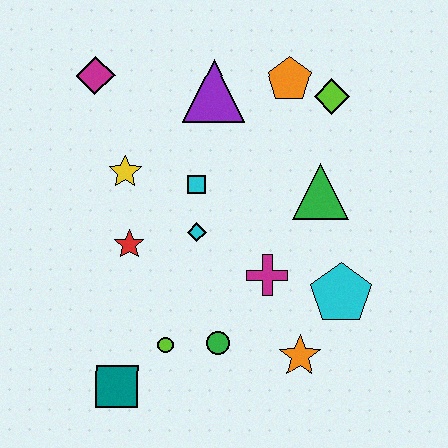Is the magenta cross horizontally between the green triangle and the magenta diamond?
Yes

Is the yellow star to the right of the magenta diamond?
Yes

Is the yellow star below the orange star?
No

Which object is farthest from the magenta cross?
The magenta diamond is farthest from the magenta cross.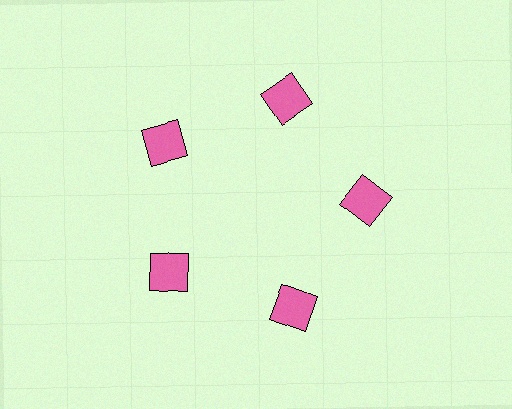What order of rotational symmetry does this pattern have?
This pattern has 5-fold rotational symmetry.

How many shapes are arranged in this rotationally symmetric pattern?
There are 5 shapes, arranged in 5 groups of 1.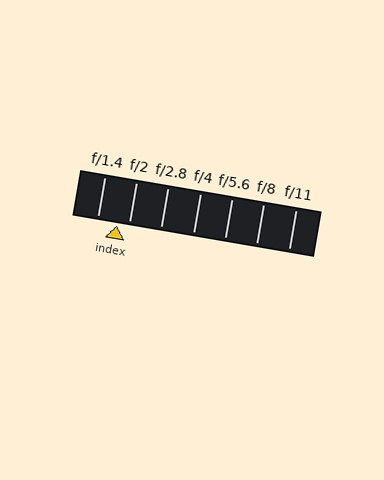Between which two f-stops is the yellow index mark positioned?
The index mark is between f/1.4 and f/2.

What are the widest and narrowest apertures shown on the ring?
The widest aperture shown is f/1.4 and the narrowest is f/11.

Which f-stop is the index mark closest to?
The index mark is closest to f/2.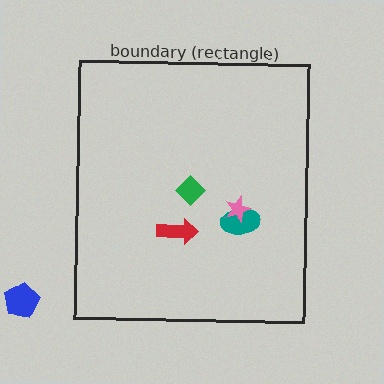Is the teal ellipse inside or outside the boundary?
Inside.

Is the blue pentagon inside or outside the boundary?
Outside.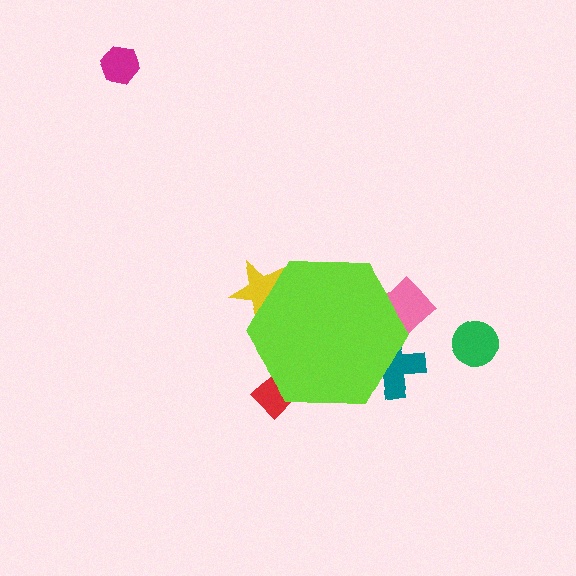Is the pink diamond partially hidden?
Yes, the pink diamond is partially hidden behind the lime hexagon.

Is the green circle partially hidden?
No, the green circle is fully visible.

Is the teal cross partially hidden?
Yes, the teal cross is partially hidden behind the lime hexagon.